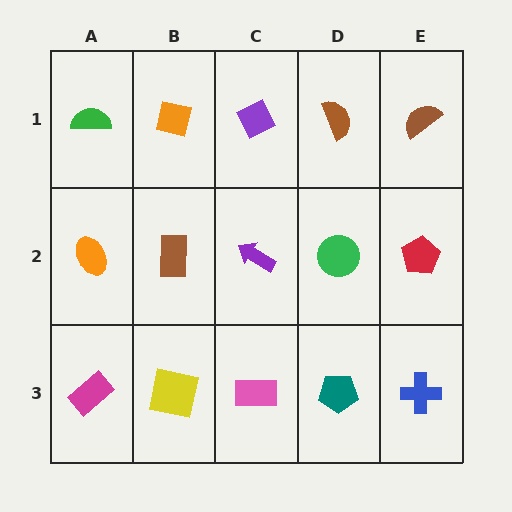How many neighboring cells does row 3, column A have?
2.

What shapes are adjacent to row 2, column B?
An orange square (row 1, column B), a yellow square (row 3, column B), an orange ellipse (row 2, column A), a purple arrow (row 2, column C).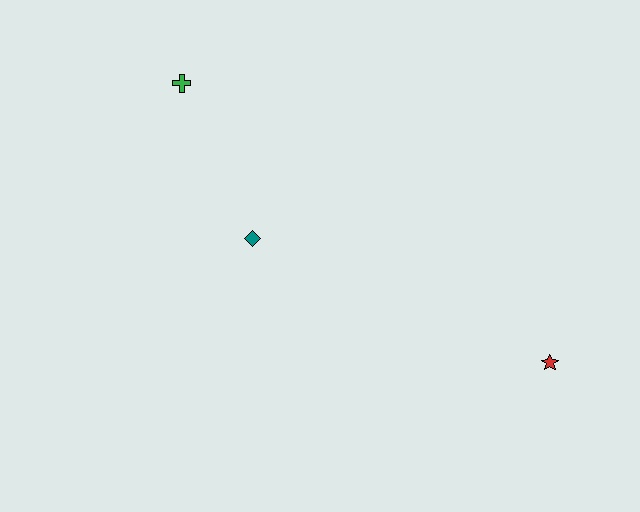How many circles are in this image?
There are no circles.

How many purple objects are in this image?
There are no purple objects.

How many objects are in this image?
There are 3 objects.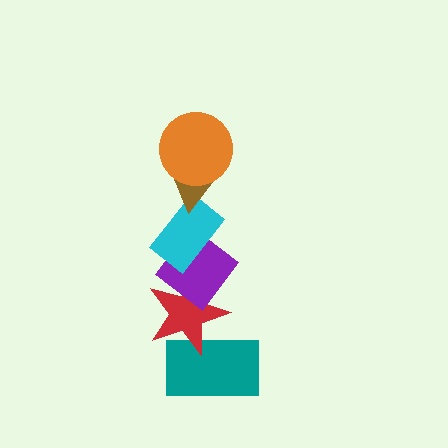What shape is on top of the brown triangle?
The orange circle is on top of the brown triangle.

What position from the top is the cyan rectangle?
The cyan rectangle is 3rd from the top.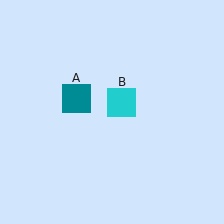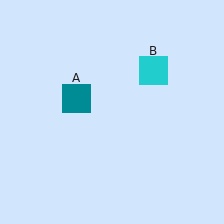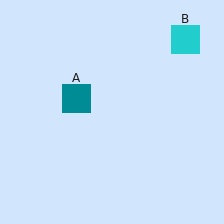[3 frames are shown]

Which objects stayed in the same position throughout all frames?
Teal square (object A) remained stationary.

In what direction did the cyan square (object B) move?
The cyan square (object B) moved up and to the right.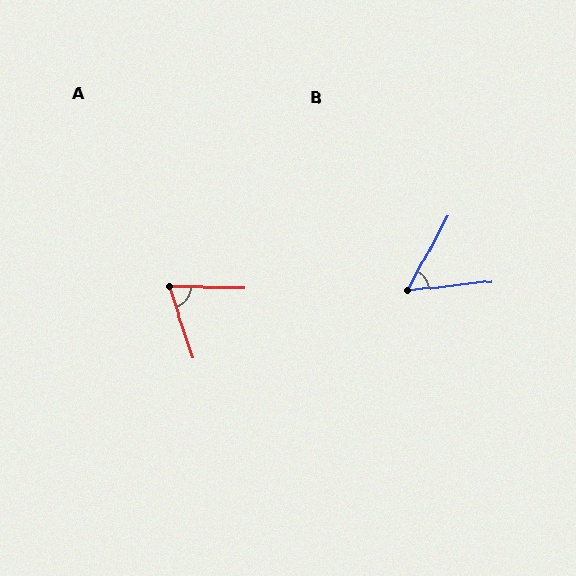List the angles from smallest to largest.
B (55°), A (70°).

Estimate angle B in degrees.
Approximately 55 degrees.